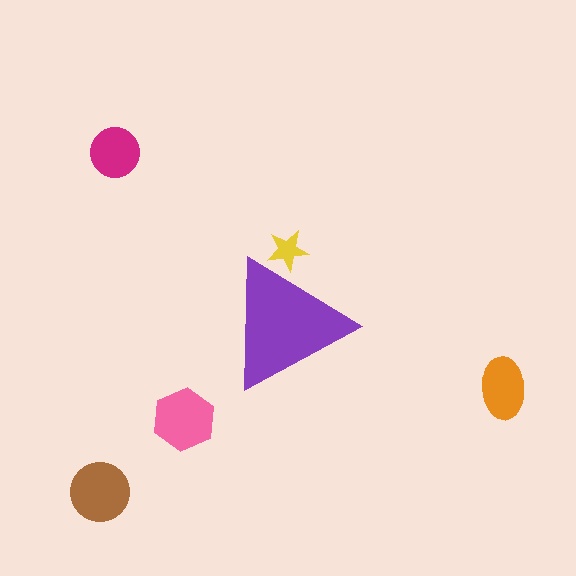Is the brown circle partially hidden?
No, the brown circle is fully visible.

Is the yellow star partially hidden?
Yes, the yellow star is partially hidden behind the purple triangle.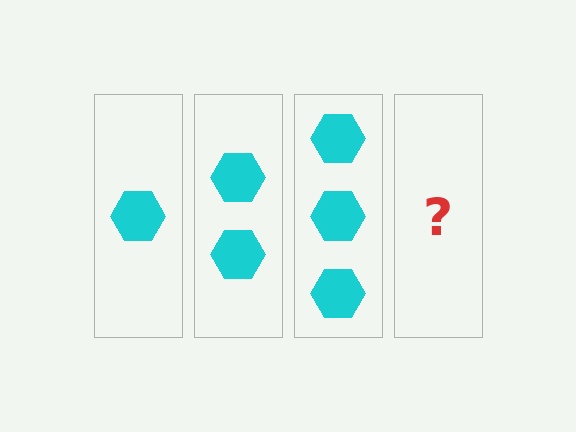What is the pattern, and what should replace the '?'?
The pattern is that each step adds one more hexagon. The '?' should be 4 hexagons.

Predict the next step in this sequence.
The next step is 4 hexagons.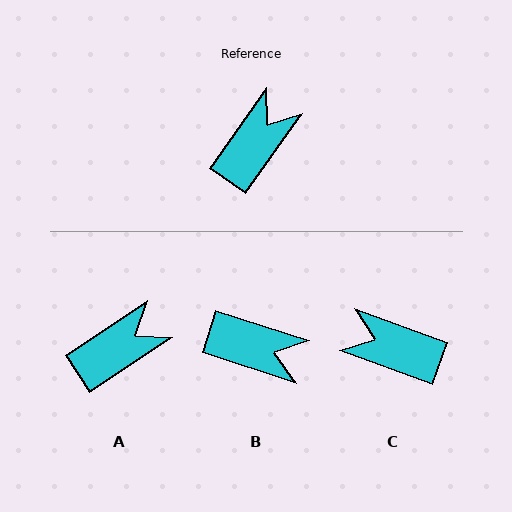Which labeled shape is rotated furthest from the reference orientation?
C, about 105 degrees away.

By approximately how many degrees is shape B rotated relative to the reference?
Approximately 73 degrees clockwise.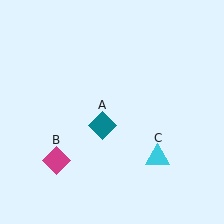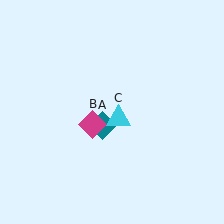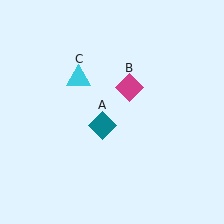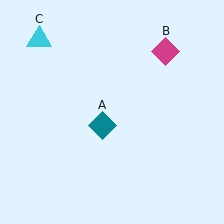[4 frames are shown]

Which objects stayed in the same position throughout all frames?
Teal diamond (object A) remained stationary.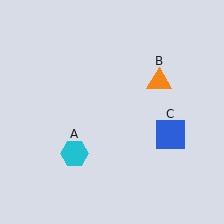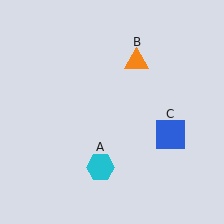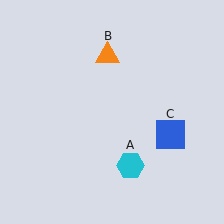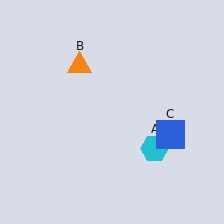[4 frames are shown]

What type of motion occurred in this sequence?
The cyan hexagon (object A), orange triangle (object B) rotated counterclockwise around the center of the scene.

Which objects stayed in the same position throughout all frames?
Blue square (object C) remained stationary.